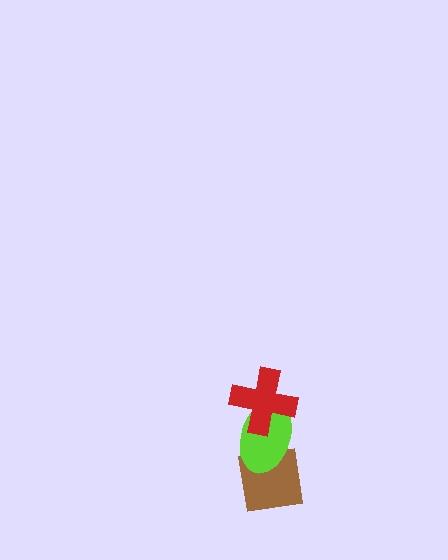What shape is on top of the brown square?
The lime ellipse is on top of the brown square.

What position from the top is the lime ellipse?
The lime ellipse is 2nd from the top.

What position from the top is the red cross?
The red cross is 1st from the top.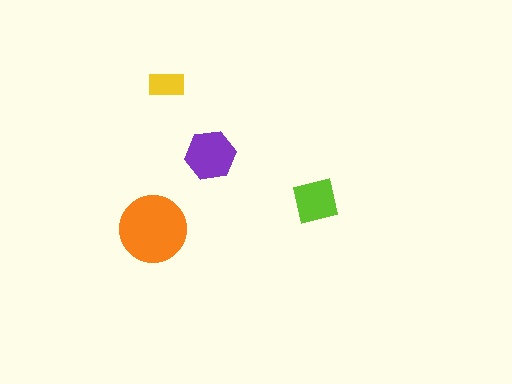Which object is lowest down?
The orange circle is bottommost.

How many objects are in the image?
There are 4 objects in the image.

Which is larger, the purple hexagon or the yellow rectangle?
The purple hexagon.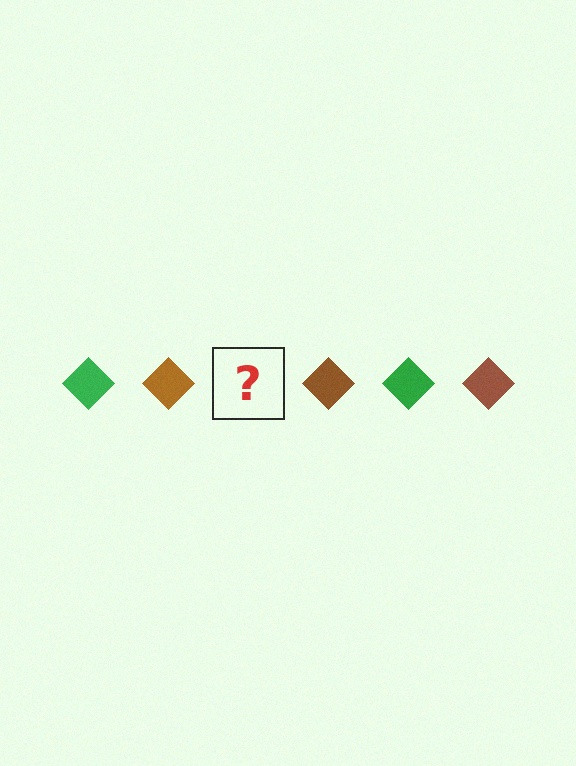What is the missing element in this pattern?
The missing element is a green diamond.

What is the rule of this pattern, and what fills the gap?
The rule is that the pattern cycles through green, brown diamonds. The gap should be filled with a green diamond.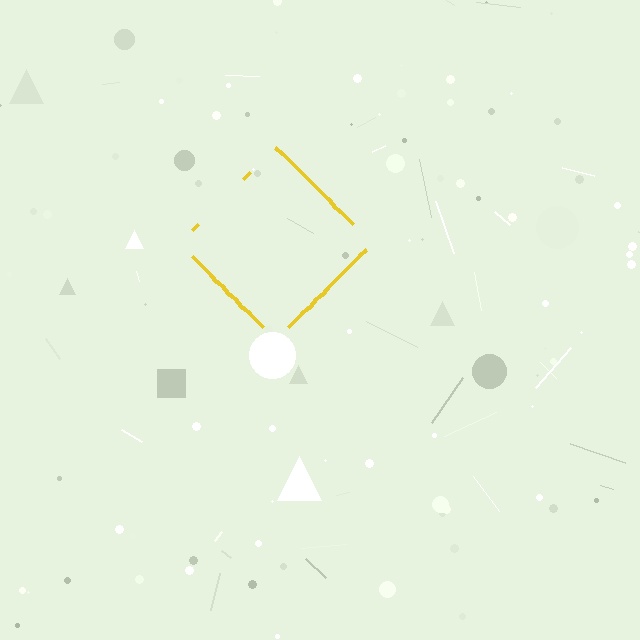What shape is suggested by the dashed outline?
The dashed outline suggests a diamond.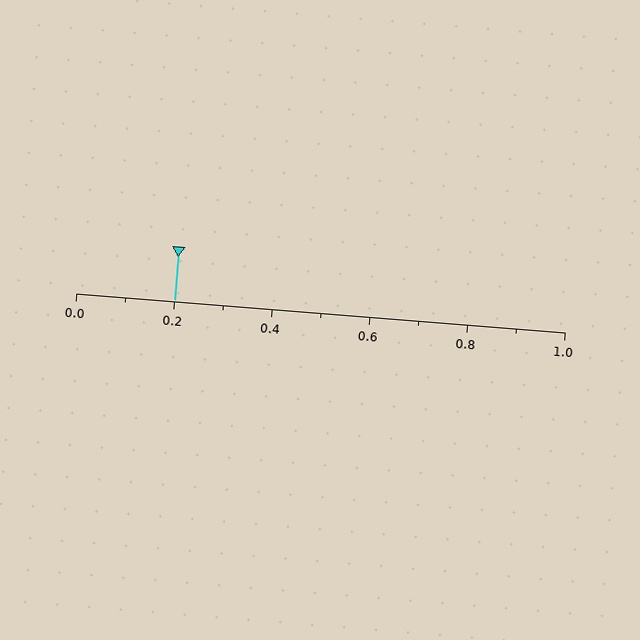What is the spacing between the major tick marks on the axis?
The major ticks are spaced 0.2 apart.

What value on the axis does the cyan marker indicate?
The marker indicates approximately 0.2.